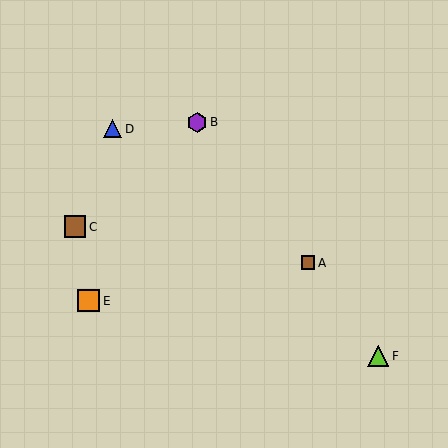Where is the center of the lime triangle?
The center of the lime triangle is at (378, 356).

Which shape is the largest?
The orange square (labeled E) is the largest.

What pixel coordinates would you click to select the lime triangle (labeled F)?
Click at (378, 356) to select the lime triangle F.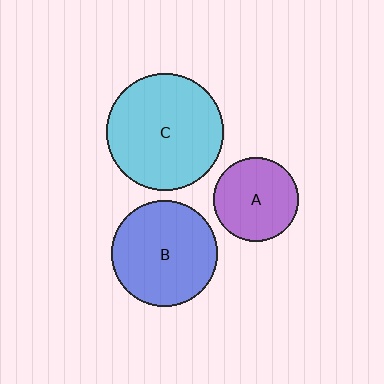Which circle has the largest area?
Circle C (cyan).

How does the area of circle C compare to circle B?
Approximately 1.2 times.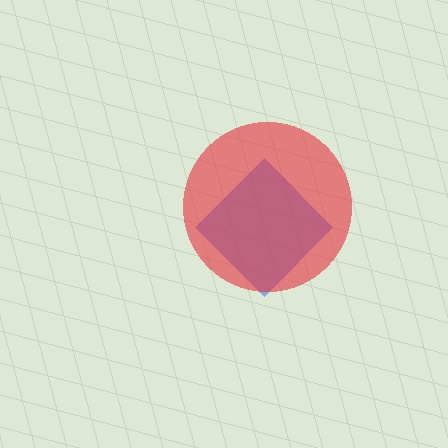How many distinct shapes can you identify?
There are 2 distinct shapes: a blue diamond, a red circle.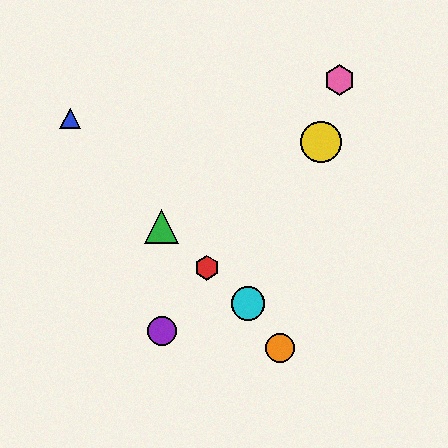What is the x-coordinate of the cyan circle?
The cyan circle is at x≈248.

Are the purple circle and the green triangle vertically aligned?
Yes, both are at x≈162.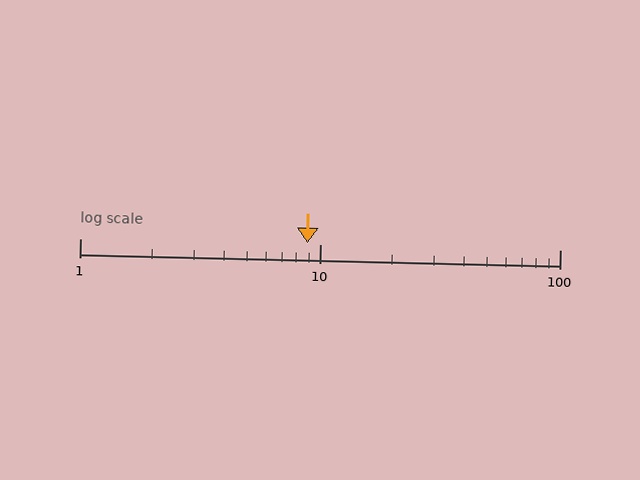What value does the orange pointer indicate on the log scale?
The pointer indicates approximately 8.9.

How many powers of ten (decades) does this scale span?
The scale spans 2 decades, from 1 to 100.